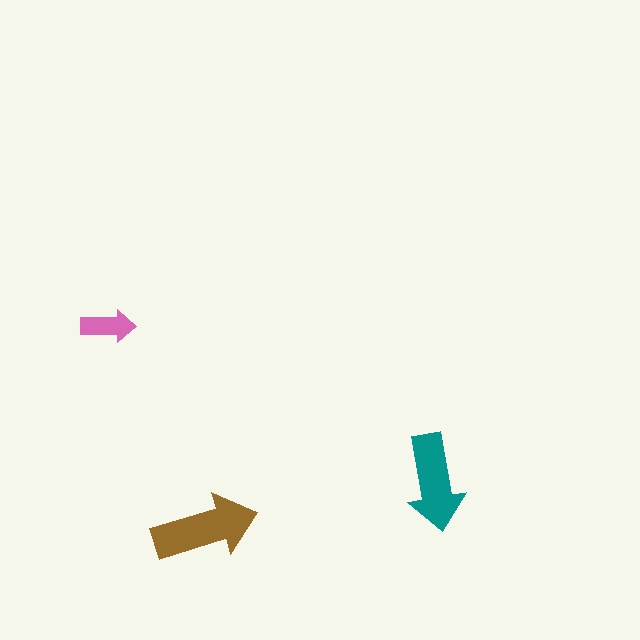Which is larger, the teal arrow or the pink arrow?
The teal one.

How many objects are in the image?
There are 3 objects in the image.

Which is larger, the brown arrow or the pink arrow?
The brown one.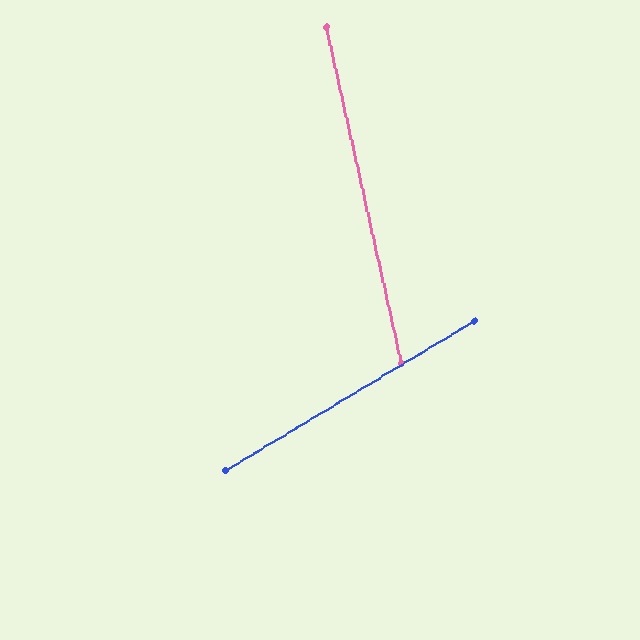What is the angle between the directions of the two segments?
Approximately 71 degrees.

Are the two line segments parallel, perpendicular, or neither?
Neither parallel nor perpendicular — they differ by about 71°.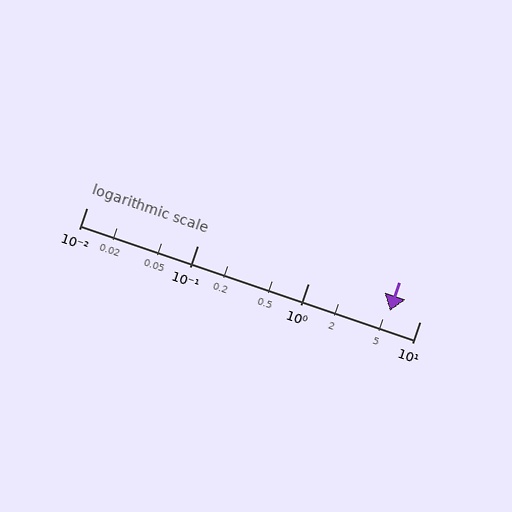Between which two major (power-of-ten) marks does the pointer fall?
The pointer is between 1 and 10.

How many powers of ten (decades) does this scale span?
The scale spans 3 decades, from 0.01 to 10.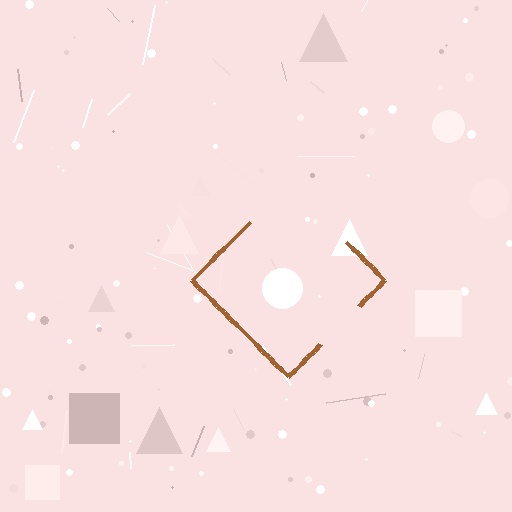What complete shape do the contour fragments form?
The contour fragments form a diamond.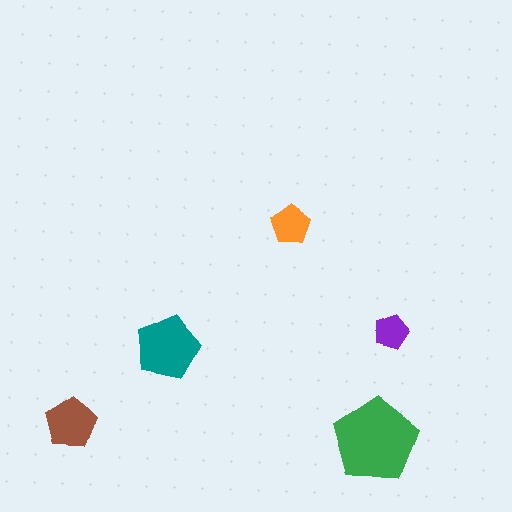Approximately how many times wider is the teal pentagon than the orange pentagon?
About 1.5 times wider.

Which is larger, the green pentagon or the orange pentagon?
The green one.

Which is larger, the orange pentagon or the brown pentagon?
The brown one.